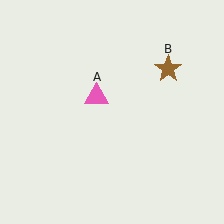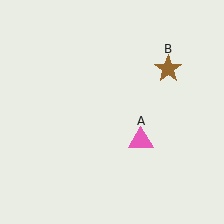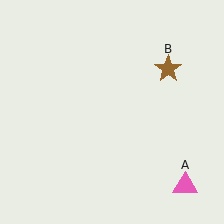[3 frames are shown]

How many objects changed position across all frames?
1 object changed position: pink triangle (object A).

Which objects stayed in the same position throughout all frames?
Brown star (object B) remained stationary.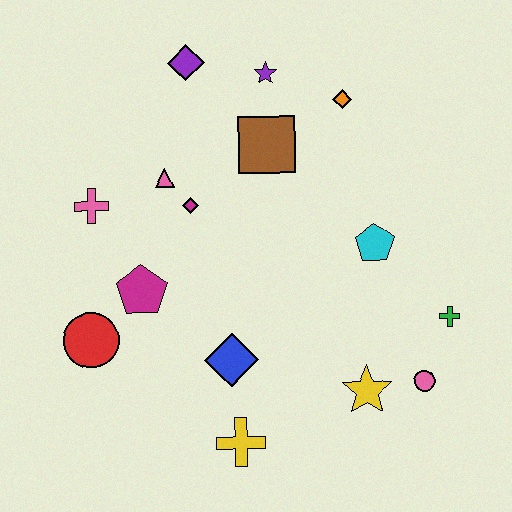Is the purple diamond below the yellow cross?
No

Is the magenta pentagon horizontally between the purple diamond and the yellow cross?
No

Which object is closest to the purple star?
The brown square is closest to the purple star.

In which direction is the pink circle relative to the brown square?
The pink circle is below the brown square.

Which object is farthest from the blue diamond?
The purple diamond is farthest from the blue diamond.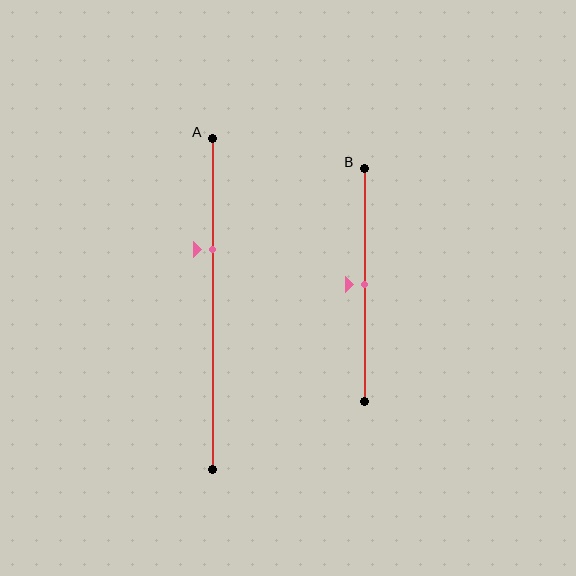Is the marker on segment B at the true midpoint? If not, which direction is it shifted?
Yes, the marker on segment B is at the true midpoint.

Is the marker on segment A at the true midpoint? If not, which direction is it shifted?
No, the marker on segment A is shifted upward by about 17% of the segment length.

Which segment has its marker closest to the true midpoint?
Segment B has its marker closest to the true midpoint.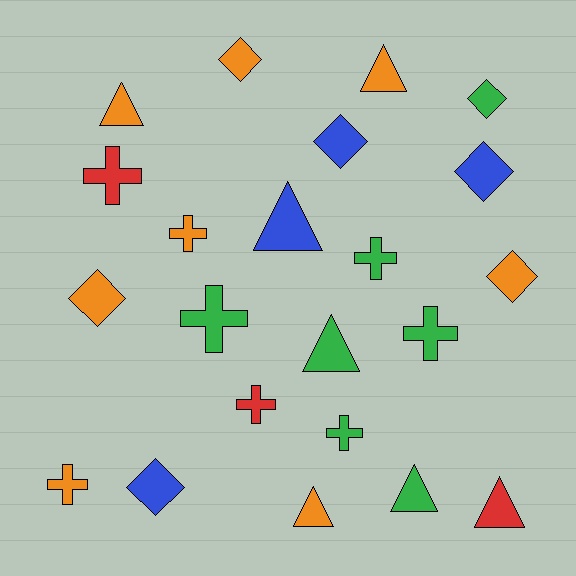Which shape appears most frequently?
Cross, with 8 objects.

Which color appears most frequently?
Orange, with 8 objects.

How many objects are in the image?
There are 22 objects.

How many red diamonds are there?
There are no red diamonds.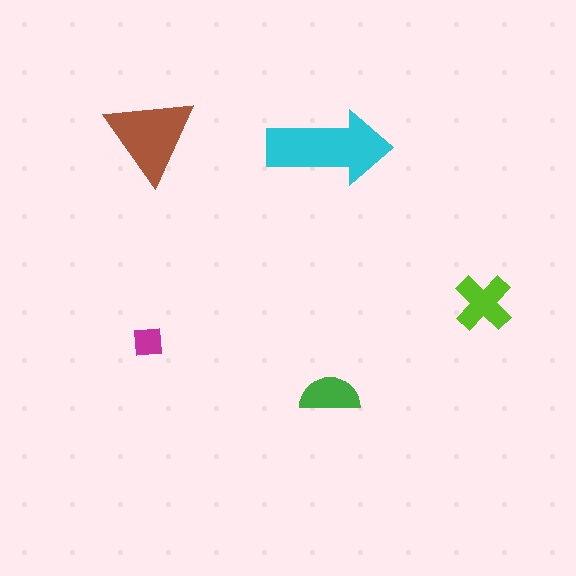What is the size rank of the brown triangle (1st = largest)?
2nd.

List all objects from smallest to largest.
The magenta square, the green semicircle, the lime cross, the brown triangle, the cyan arrow.